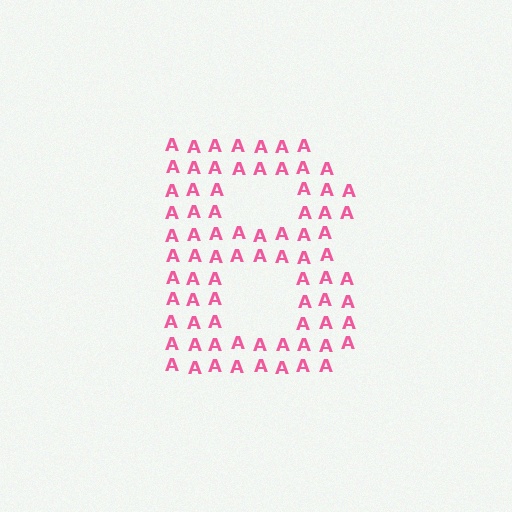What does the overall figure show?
The overall figure shows the letter B.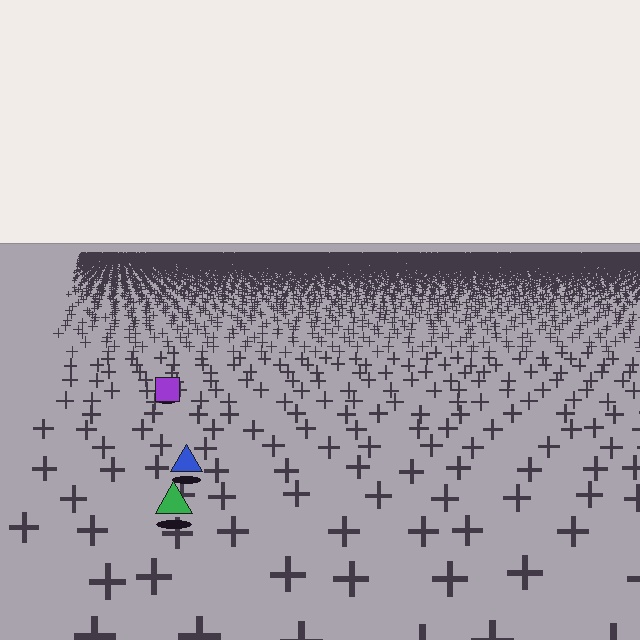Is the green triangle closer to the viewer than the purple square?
Yes. The green triangle is closer — you can tell from the texture gradient: the ground texture is coarser near it.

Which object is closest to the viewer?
The green triangle is closest. The texture marks near it are larger and more spread out.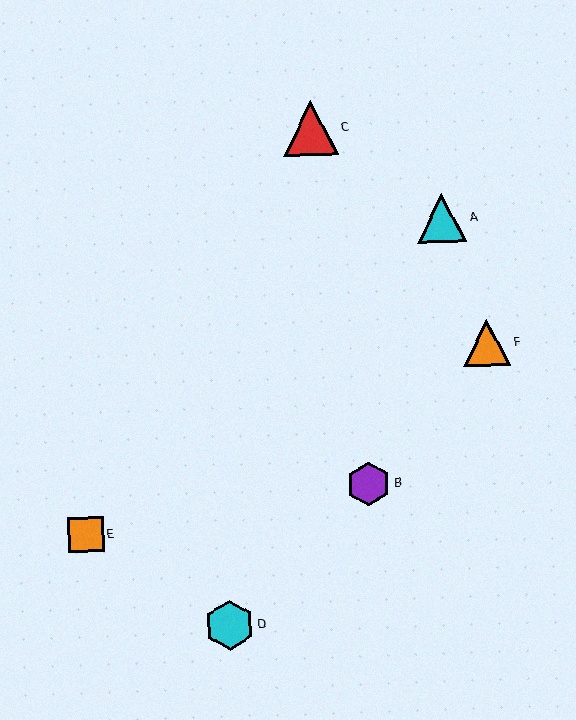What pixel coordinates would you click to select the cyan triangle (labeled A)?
Click at (442, 218) to select the cyan triangle A.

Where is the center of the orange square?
The center of the orange square is at (86, 535).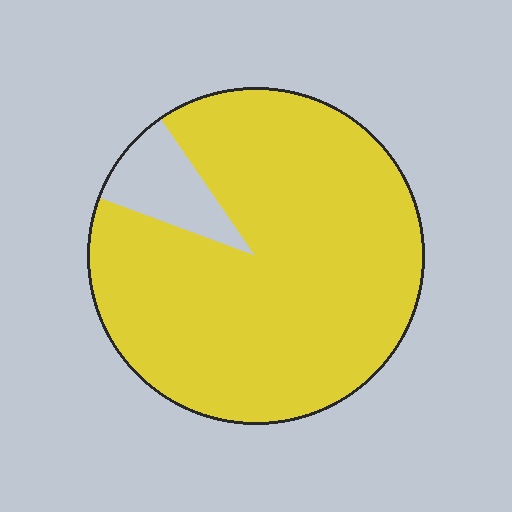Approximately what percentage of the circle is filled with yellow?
Approximately 90%.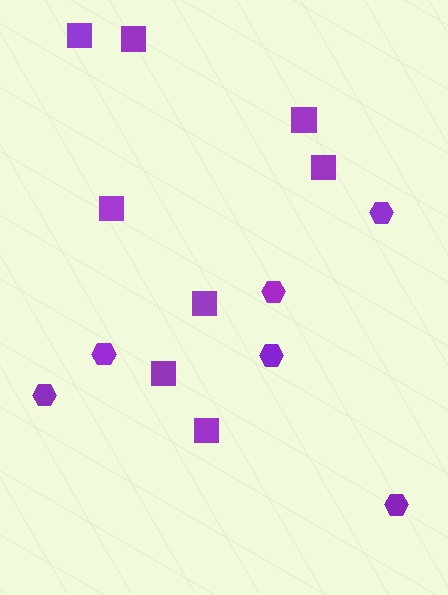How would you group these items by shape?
There are 2 groups: one group of hexagons (6) and one group of squares (8).